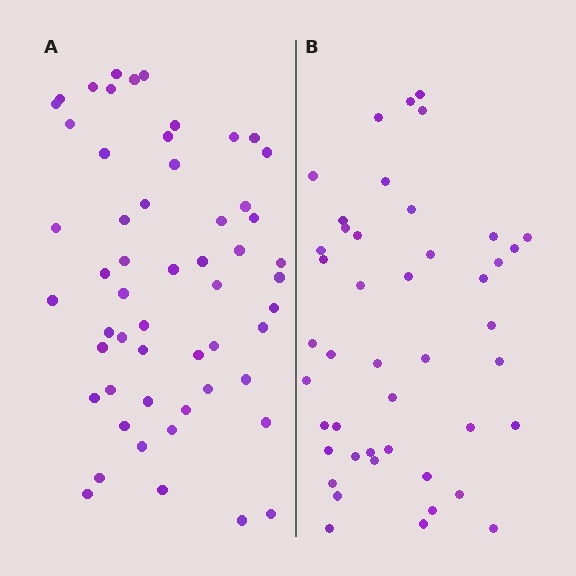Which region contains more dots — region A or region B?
Region A (the left region) has more dots.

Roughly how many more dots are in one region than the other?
Region A has roughly 10 or so more dots than region B.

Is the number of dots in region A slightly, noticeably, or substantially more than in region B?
Region A has only slightly more — the two regions are fairly close. The ratio is roughly 1.2 to 1.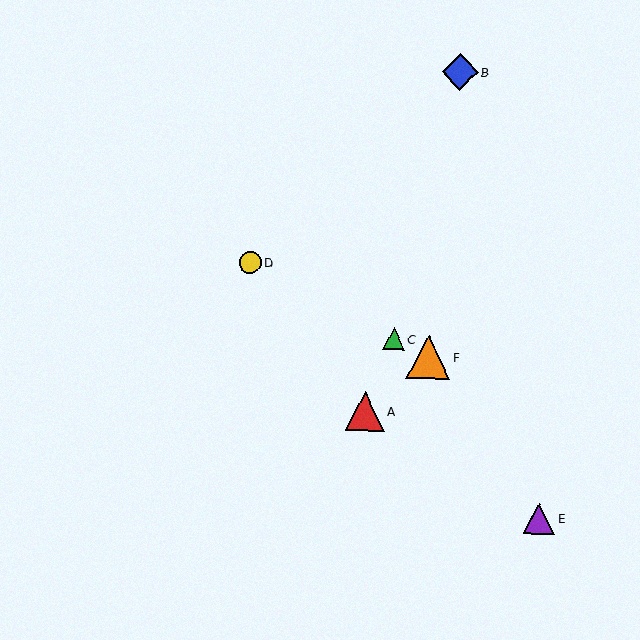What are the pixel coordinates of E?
Object E is at (539, 519).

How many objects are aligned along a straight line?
3 objects (C, D, F) are aligned along a straight line.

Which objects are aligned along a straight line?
Objects C, D, F are aligned along a straight line.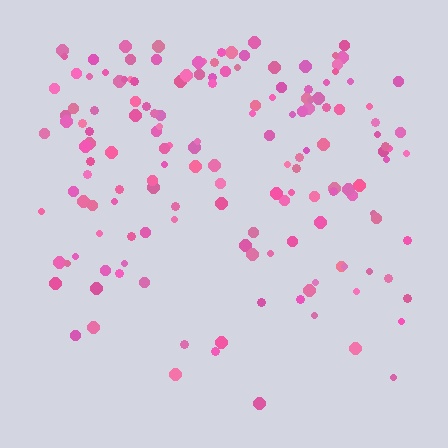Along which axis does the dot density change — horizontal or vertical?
Vertical.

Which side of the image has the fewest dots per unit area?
The bottom.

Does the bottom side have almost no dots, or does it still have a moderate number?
Still a moderate number, just noticeably fewer than the top.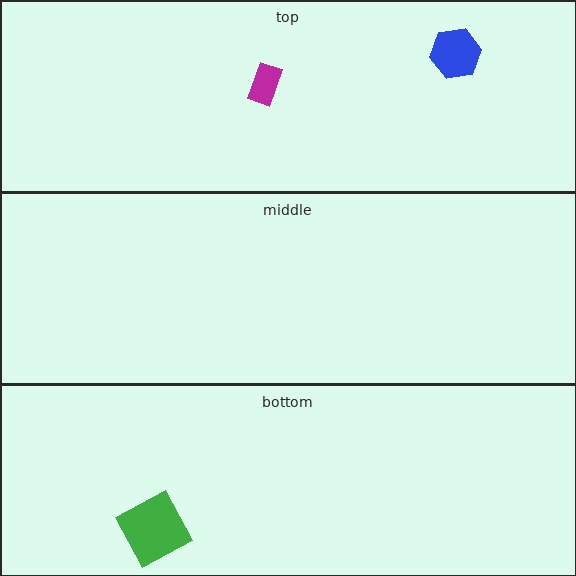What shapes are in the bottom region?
The green square.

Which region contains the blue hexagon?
The top region.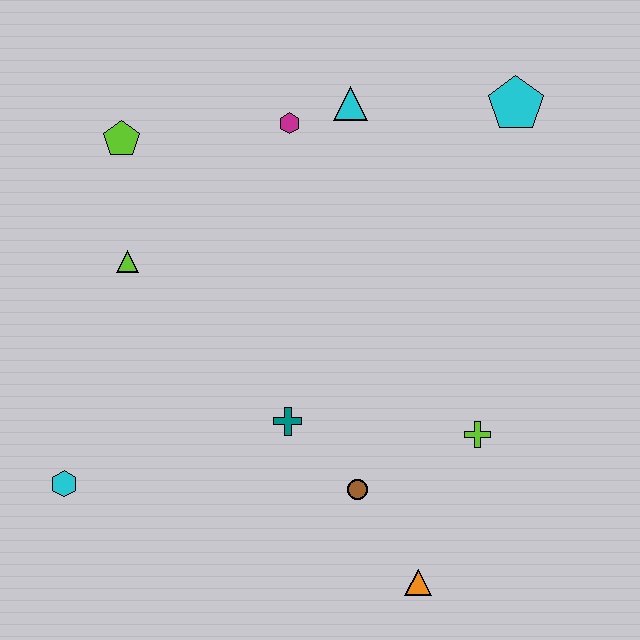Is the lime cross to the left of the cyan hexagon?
No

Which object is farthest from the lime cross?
The lime pentagon is farthest from the lime cross.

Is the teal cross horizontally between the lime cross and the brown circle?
No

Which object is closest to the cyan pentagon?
The cyan triangle is closest to the cyan pentagon.